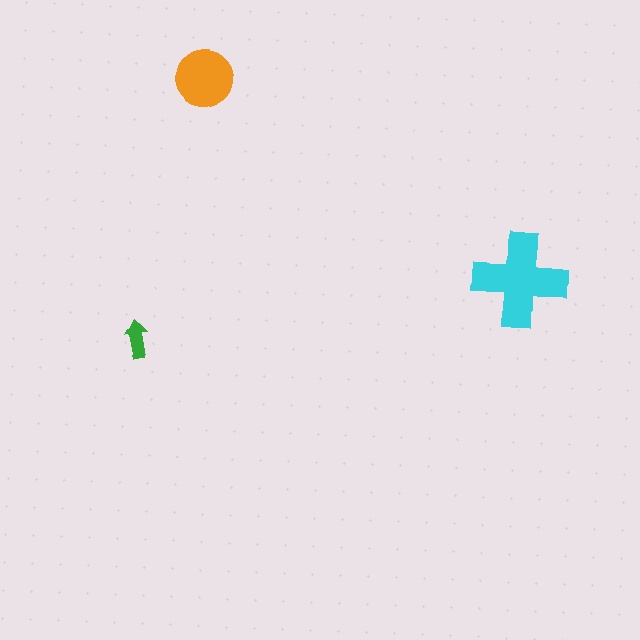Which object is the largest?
The cyan cross.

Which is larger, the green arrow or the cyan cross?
The cyan cross.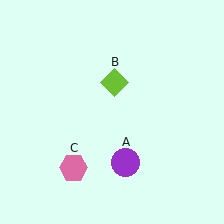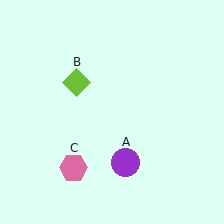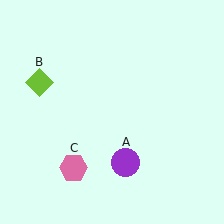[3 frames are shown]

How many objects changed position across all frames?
1 object changed position: lime diamond (object B).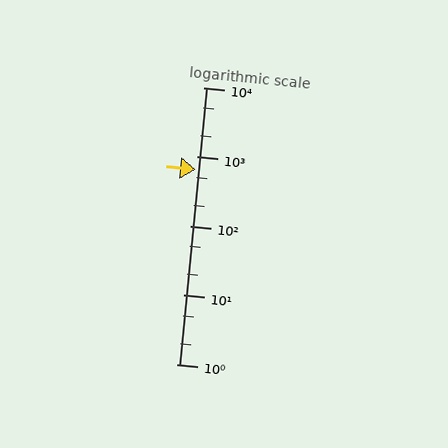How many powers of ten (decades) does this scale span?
The scale spans 4 decades, from 1 to 10000.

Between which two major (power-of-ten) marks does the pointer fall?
The pointer is between 100 and 1000.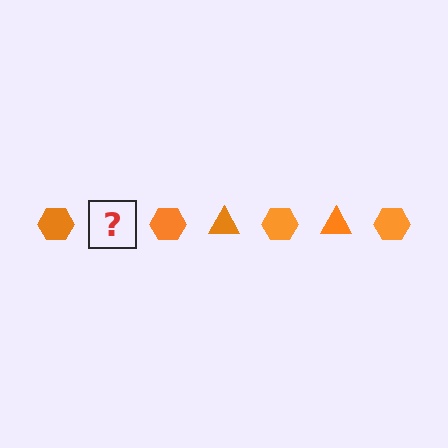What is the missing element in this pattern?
The missing element is an orange triangle.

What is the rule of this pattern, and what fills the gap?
The rule is that the pattern cycles through hexagon, triangle shapes in orange. The gap should be filled with an orange triangle.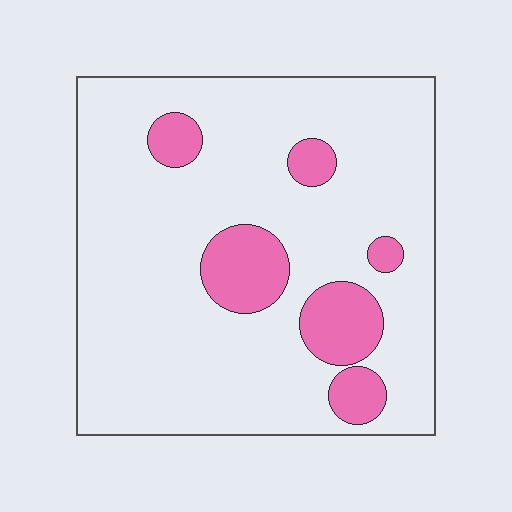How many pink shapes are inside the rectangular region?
6.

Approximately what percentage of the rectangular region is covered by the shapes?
Approximately 15%.